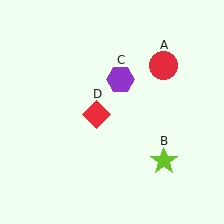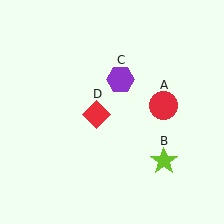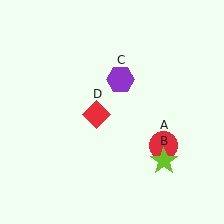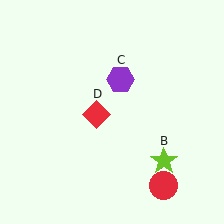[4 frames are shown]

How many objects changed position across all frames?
1 object changed position: red circle (object A).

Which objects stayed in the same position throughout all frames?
Lime star (object B) and purple hexagon (object C) and red diamond (object D) remained stationary.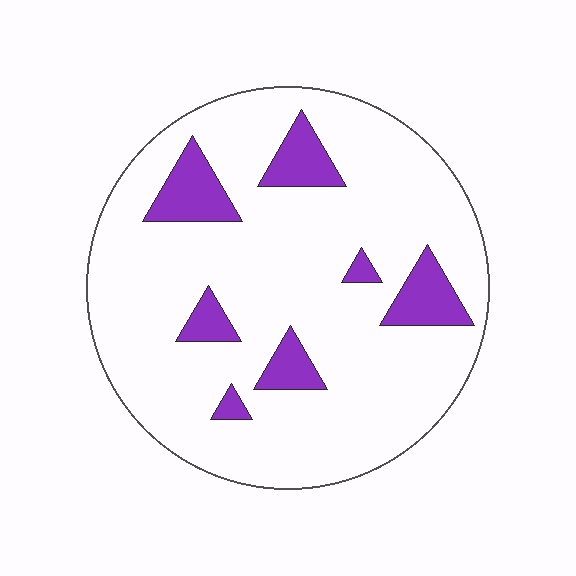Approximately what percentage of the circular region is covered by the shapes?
Approximately 15%.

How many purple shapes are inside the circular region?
7.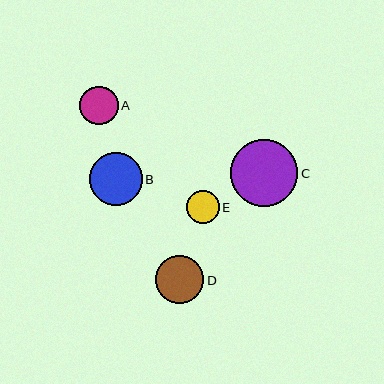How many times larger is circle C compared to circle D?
Circle C is approximately 1.4 times the size of circle D.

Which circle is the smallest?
Circle E is the smallest with a size of approximately 32 pixels.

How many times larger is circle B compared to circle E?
Circle B is approximately 1.6 times the size of circle E.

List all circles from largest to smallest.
From largest to smallest: C, B, D, A, E.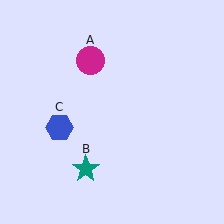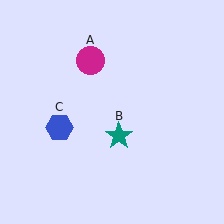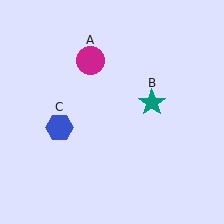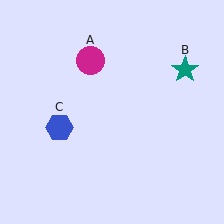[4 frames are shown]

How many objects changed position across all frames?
1 object changed position: teal star (object B).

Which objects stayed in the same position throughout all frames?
Magenta circle (object A) and blue hexagon (object C) remained stationary.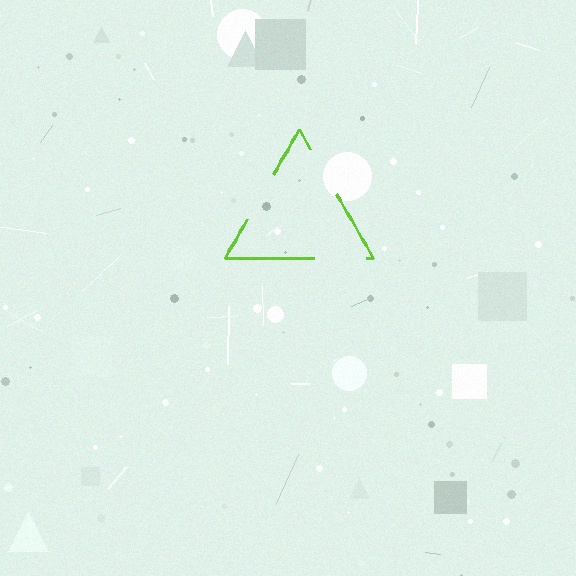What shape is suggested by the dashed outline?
The dashed outline suggests a triangle.